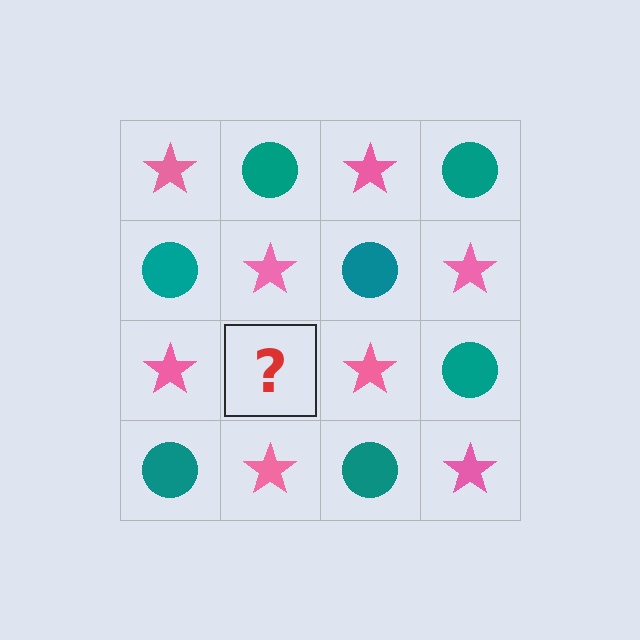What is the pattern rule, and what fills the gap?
The rule is that it alternates pink star and teal circle in a checkerboard pattern. The gap should be filled with a teal circle.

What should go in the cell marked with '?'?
The missing cell should contain a teal circle.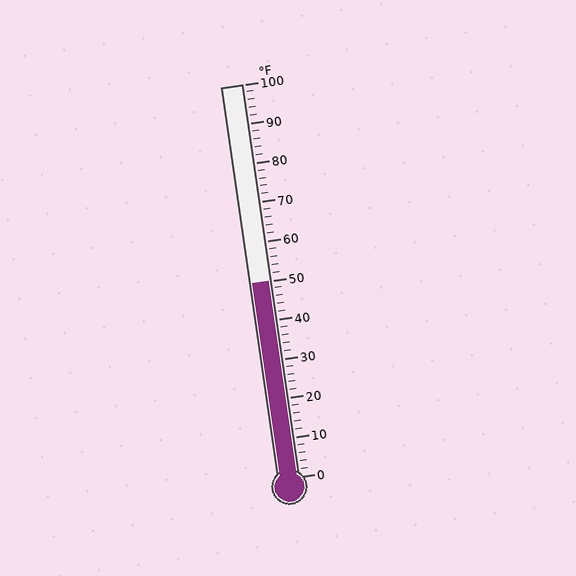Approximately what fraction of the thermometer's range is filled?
The thermometer is filled to approximately 50% of its range.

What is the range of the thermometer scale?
The thermometer scale ranges from 0°F to 100°F.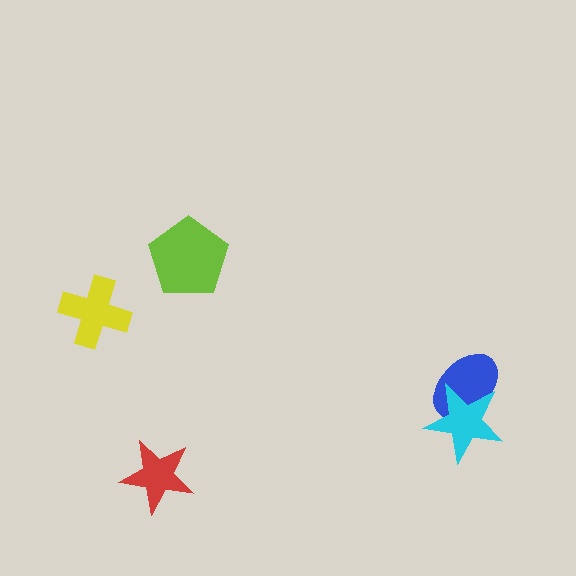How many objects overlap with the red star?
0 objects overlap with the red star.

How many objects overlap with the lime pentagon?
0 objects overlap with the lime pentagon.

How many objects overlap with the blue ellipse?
1 object overlaps with the blue ellipse.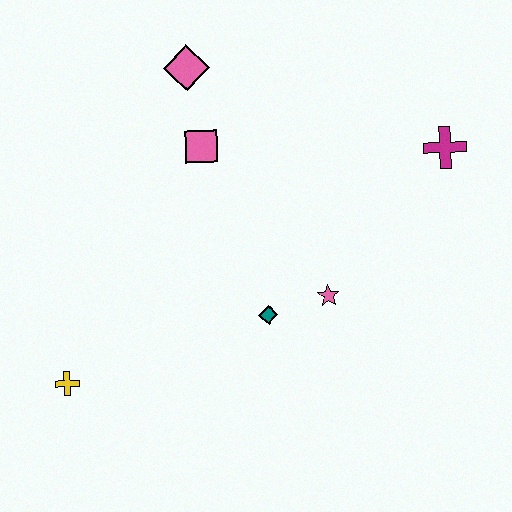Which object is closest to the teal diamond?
The pink star is closest to the teal diamond.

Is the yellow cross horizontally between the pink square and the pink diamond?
No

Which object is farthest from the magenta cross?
The yellow cross is farthest from the magenta cross.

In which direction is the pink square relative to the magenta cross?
The pink square is to the left of the magenta cross.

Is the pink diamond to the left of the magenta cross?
Yes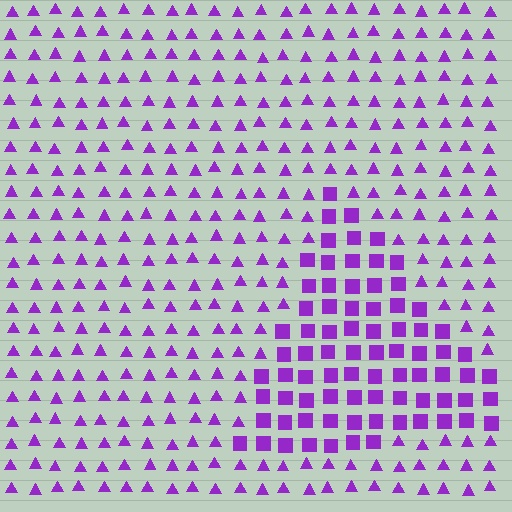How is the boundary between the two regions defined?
The boundary is defined by a change in element shape: squares inside vs. triangles outside. All elements share the same color and spacing.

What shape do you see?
I see a triangle.